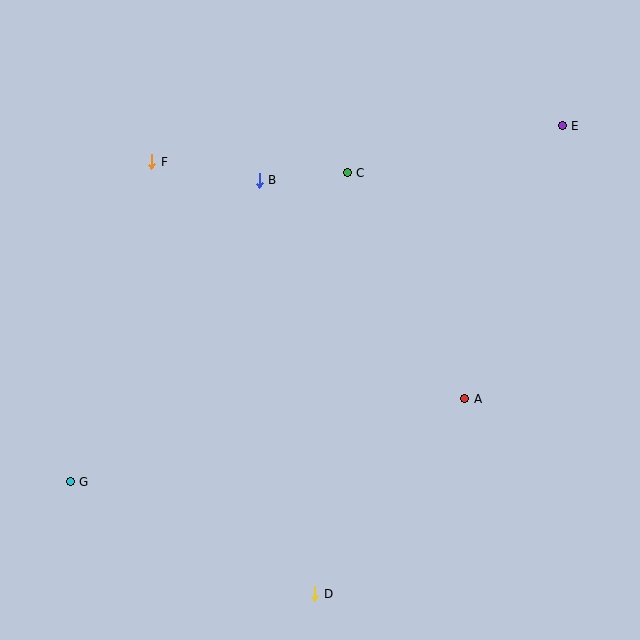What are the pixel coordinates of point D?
Point D is at (315, 594).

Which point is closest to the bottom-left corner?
Point G is closest to the bottom-left corner.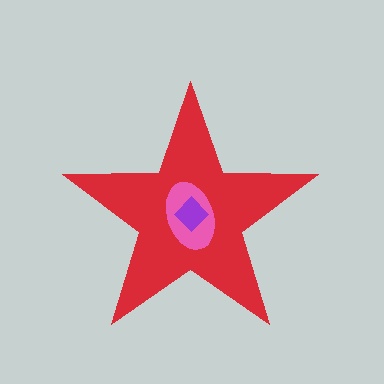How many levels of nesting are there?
3.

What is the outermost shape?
The red star.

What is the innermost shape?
The purple diamond.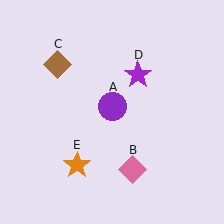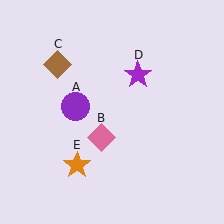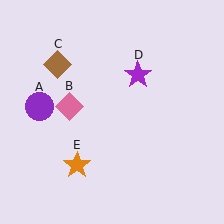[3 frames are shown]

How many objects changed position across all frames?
2 objects changed position: purple circle (object A), pink diamond (object B).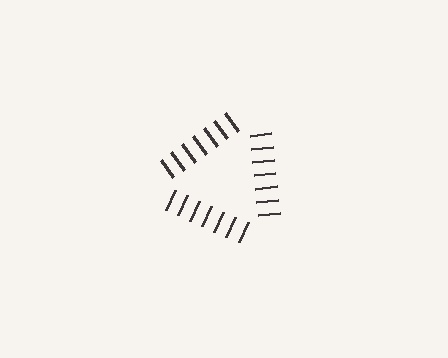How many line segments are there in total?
21 — 7 along each of the 3 edges.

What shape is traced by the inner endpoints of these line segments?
An illusory triangle — the line segments terminate on its edges but no continuous stroke is drawn.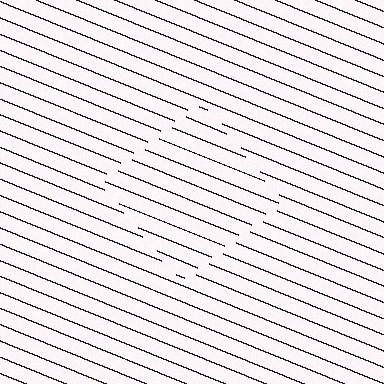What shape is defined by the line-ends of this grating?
An illusory square. The interior of the shape contains the same grating, shifted by half a period — the contour is defined by the phase discontinuity where line-ends from the inner and outer gratings abut.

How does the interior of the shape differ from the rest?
The interior of the shape contains the same grating, shifted by half a period — the contour is defined by the phase discontinuity where line-ends from the inner and outer gratings abut.